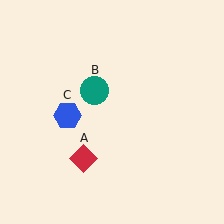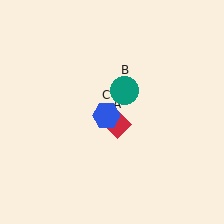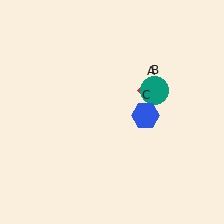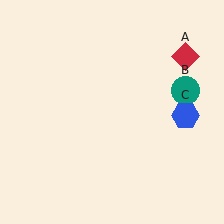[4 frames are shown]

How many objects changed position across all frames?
3 objects changed position: red diamond (object A), teal circle (object B), blue hexagon (object C).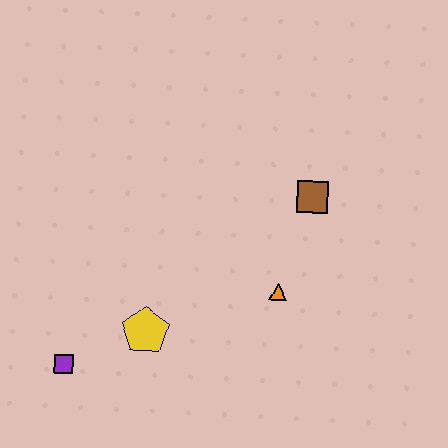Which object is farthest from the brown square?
The purple square is farthest from the brown square.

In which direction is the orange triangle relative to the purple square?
The orange triangle is to the right of the purple square.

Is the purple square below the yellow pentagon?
Yes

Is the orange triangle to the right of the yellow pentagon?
Yes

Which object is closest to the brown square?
The orange triangle is closest to the brown square.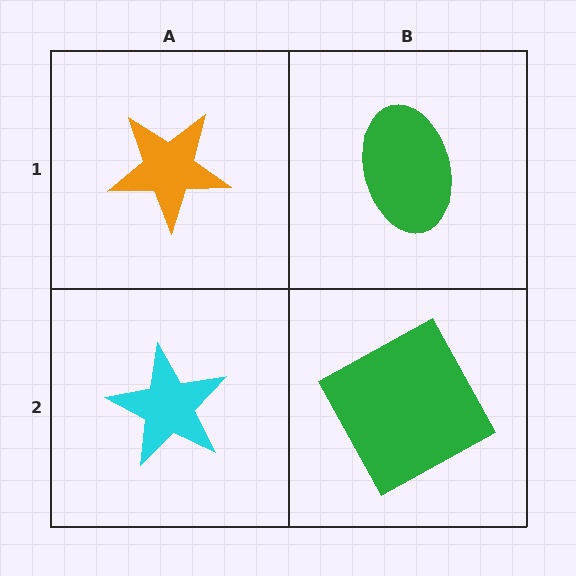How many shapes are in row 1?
2 shapes.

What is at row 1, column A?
An orange star.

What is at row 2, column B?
A green square.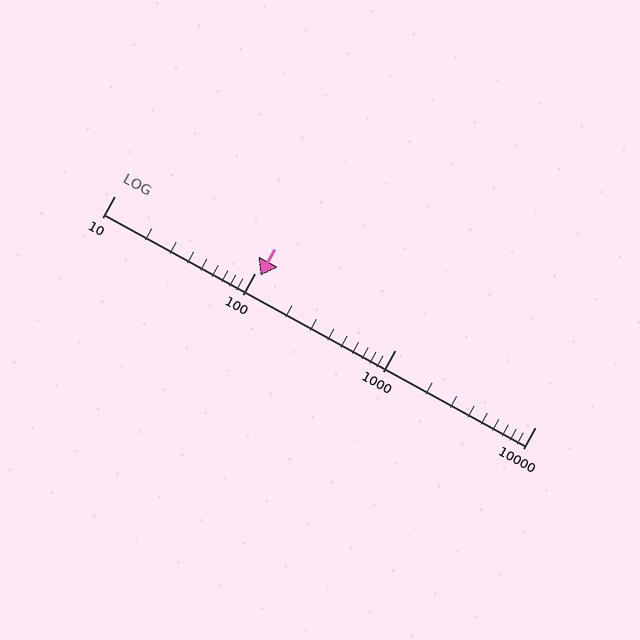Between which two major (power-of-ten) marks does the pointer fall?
The pointer is between 100 and 1000.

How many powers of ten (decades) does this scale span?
The scale spans 3 decades, from 10 to 10000.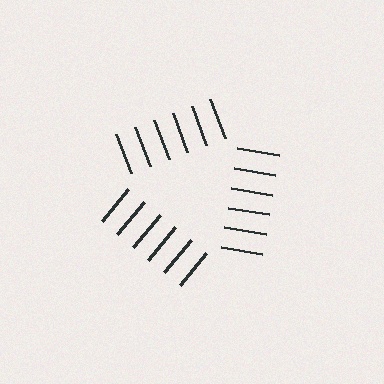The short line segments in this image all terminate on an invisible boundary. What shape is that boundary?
An illusory triangle — the line segments terminate on its edges but no continuous stroke is drawn.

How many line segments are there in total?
18 — 6 along each of the 3 edges.